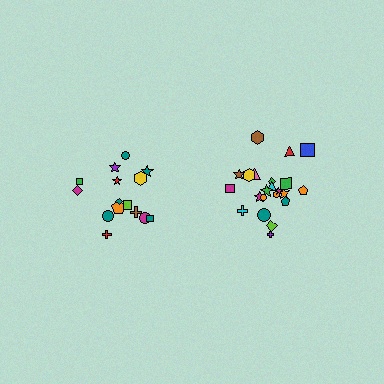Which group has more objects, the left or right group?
The right group.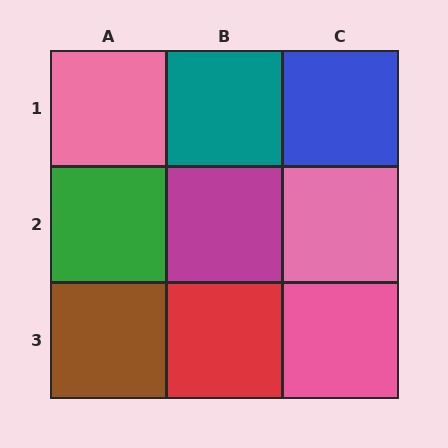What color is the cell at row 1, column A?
Pink.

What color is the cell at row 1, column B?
Teal.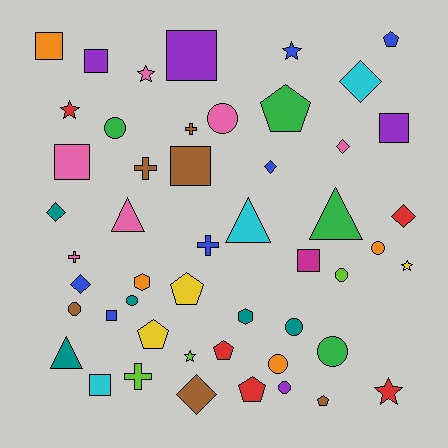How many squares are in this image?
There are 9 squares.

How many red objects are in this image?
There are 5 red objects.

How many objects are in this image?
There are 50 objects.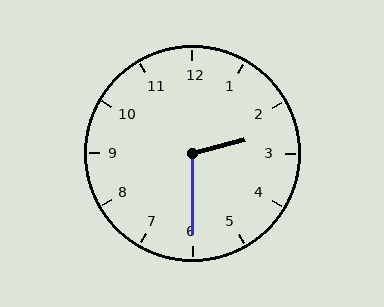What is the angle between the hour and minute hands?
Approximately 105 degrees.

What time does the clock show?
2:30.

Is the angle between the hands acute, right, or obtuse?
It is obtuse.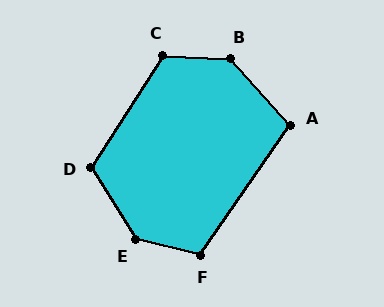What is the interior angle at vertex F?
Approximately 110 degrees (obtuse).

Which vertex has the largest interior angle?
E, at approximately 136 degrees.